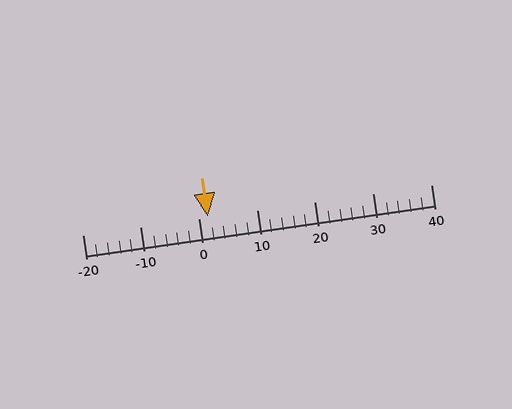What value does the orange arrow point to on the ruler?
The orange arrow points to approximately 2.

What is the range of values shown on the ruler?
The ruler shows values from -20 to 40.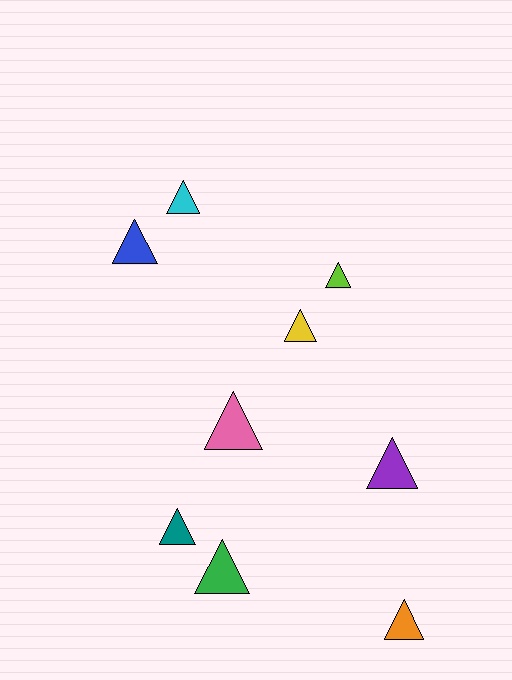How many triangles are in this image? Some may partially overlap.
There are 9 triangles.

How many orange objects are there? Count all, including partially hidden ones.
There is 1 orange object.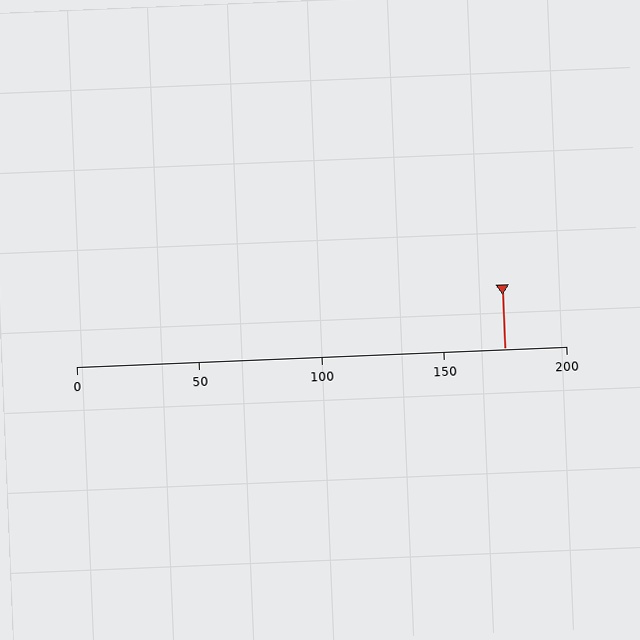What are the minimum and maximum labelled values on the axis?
The axis runs from 0 to 200.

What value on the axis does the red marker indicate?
The marker indicates approximately 175.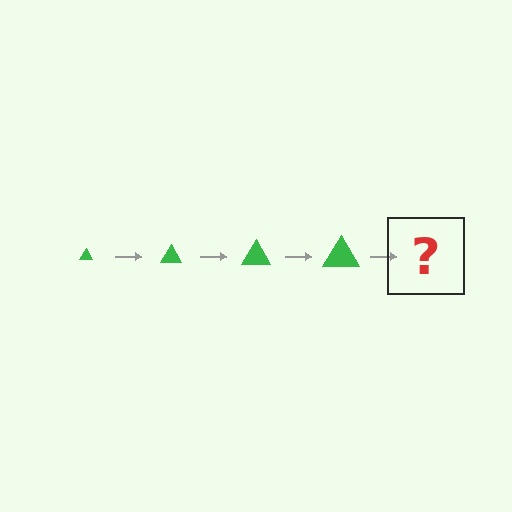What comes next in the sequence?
The next element should be a green triangle, larger than the previous one.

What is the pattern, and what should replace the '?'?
The pattern is that the triangle gets progressively larger each step. The '?' should be a green triangle, larger than the previous one.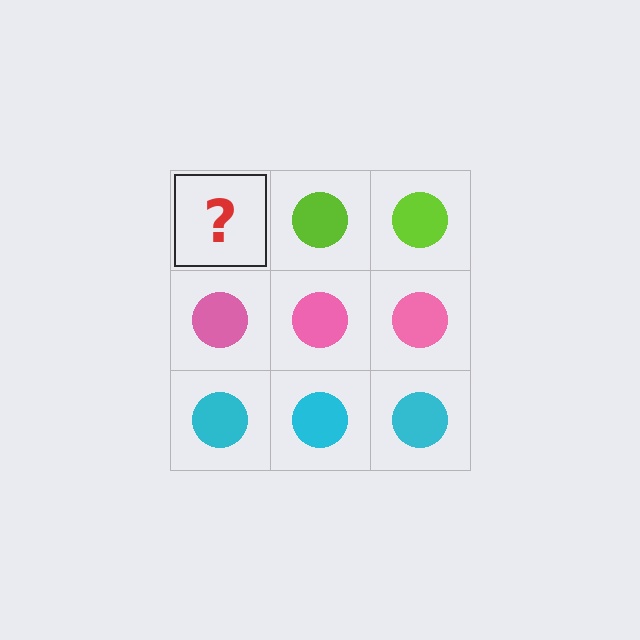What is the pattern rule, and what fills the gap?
The rule is that each row has a consistent color. The gap should be filled with a lime circle.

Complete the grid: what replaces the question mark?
The question mark should be replaced with a lime circle.